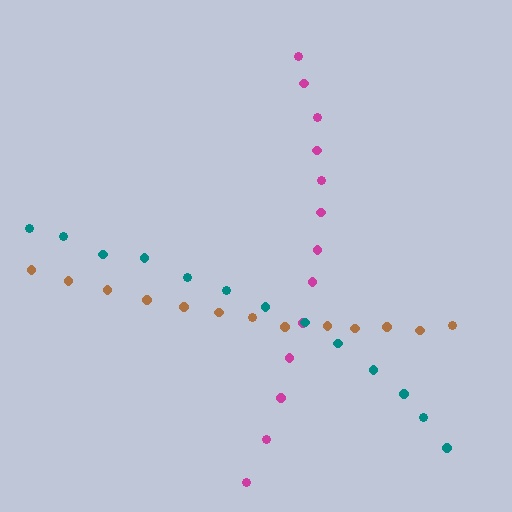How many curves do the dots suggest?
There are 3 distinct paths.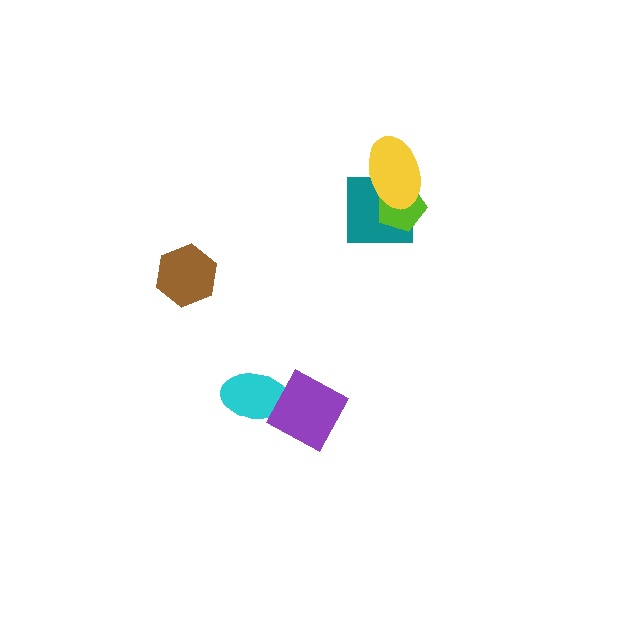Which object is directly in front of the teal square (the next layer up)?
The lime pentagon is directly in front of the teal square.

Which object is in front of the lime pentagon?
The yellow ellipse is in front of the lime pentagon.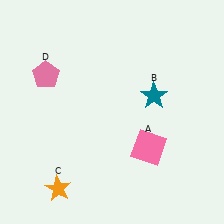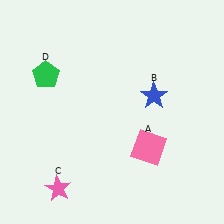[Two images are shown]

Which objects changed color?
B changed from teal to blue. C changed from orange to pink. D changed from pink to green.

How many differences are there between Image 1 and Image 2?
There are 3 differences between the two images.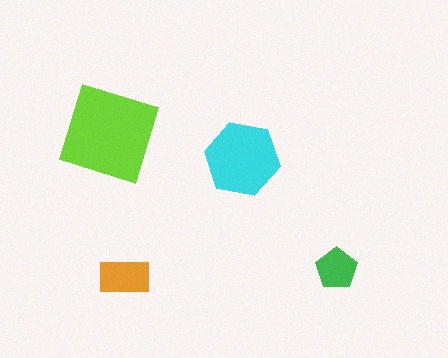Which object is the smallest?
The green pentagon.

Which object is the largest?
The lime diamond.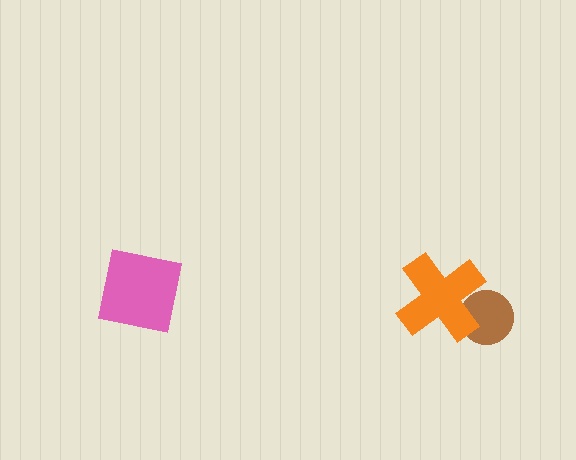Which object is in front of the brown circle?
The orange cross is in front of the brown circle.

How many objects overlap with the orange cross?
1 object overlaps with the orange cross.